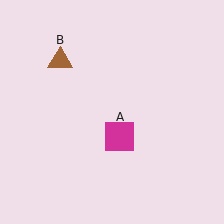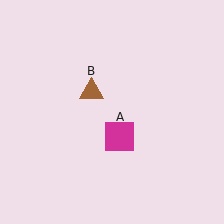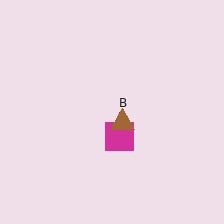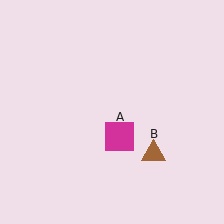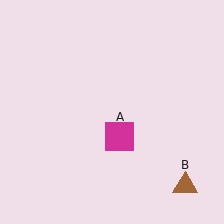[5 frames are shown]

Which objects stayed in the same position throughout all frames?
Magenta square (object A) remained stationary.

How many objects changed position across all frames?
1 object changed position: brown triangle (object B).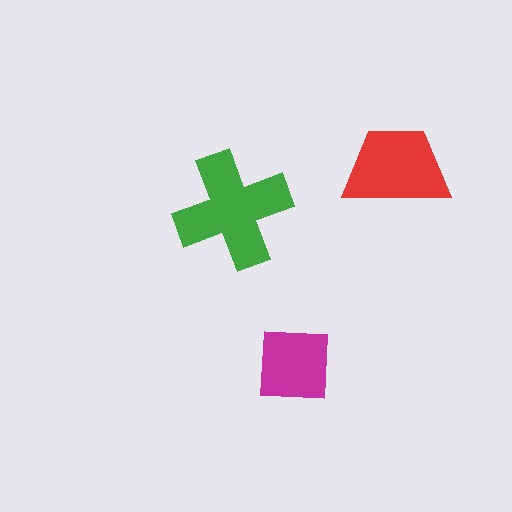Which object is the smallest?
The magenta square.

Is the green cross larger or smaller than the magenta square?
Larger.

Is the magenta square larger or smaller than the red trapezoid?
Smaller.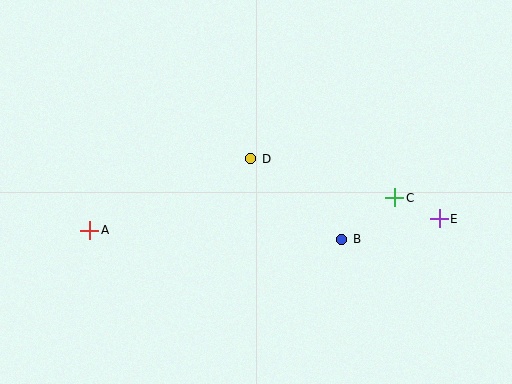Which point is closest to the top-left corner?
Point A is closest to the top-left corner.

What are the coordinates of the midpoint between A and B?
The midpoint between A and B is at (216, 235).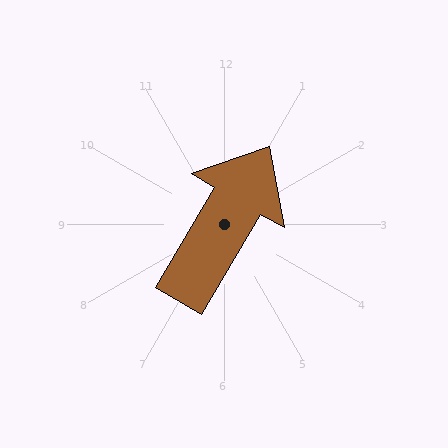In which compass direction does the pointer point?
Northeast.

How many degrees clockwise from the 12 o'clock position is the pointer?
Approximately 30 degrees.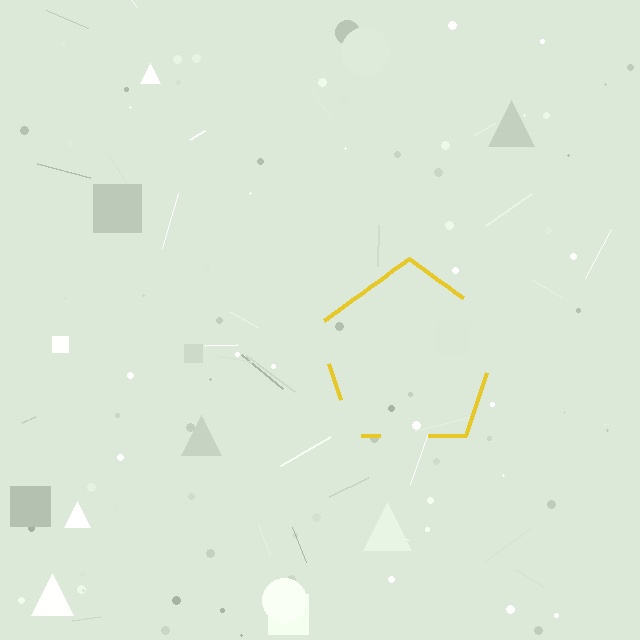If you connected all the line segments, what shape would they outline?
They would outline a pentagon.